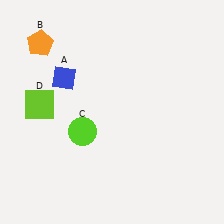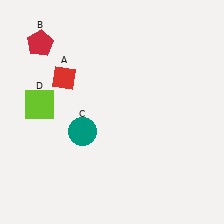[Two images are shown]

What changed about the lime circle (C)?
In Image 1, C is lime. In Image 2, it changed to teal.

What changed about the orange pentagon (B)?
In Image 1, B is orange. In Image 2, it changed to red.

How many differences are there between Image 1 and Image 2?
There are 3 differences between the two images.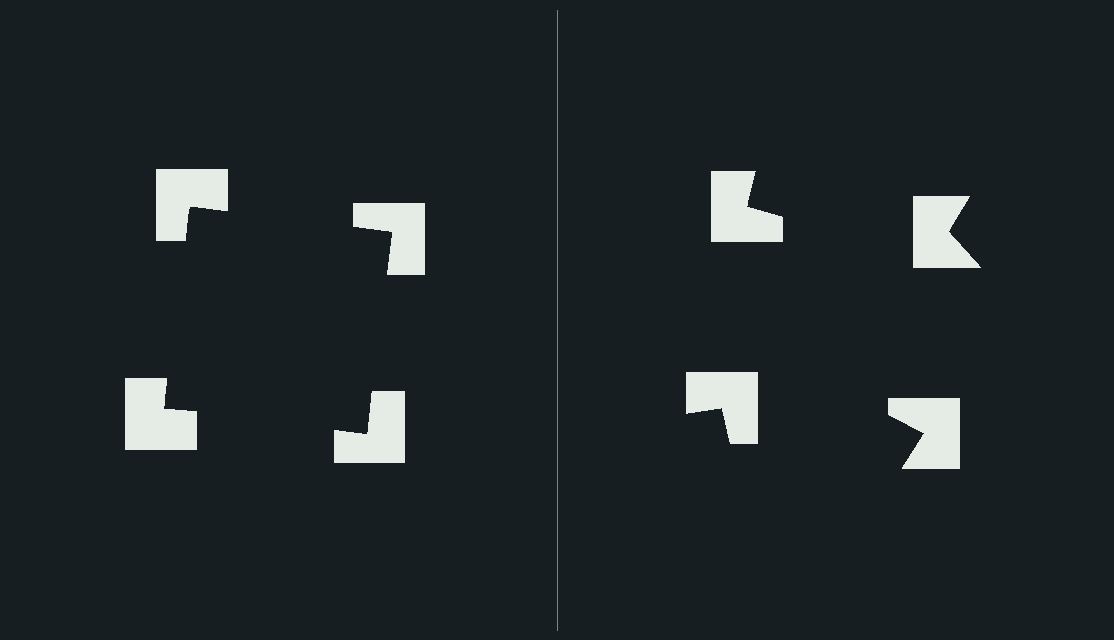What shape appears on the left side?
An illusory square.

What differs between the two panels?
The notched squares are positioned identically on both sides; only the wedge orientations differ. On the left they align to a square; on the right they are misaligned.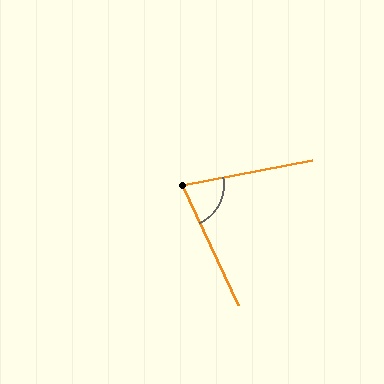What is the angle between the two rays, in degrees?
Approximately 76 degrees.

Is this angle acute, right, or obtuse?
It is acute.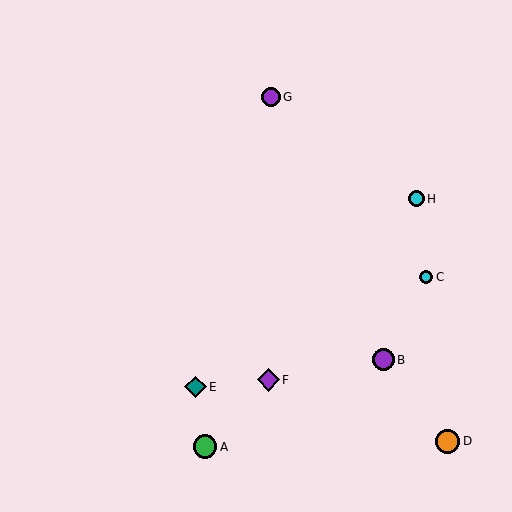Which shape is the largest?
The orange circle (labeled D) is the largest.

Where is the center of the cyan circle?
The center of the cyan circle is at (416, 199).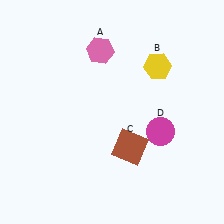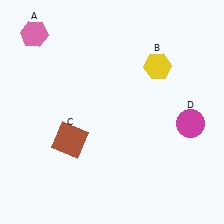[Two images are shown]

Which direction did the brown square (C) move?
The brown square (C) moved left.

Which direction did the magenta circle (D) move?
The magenta circle (D) moved right.